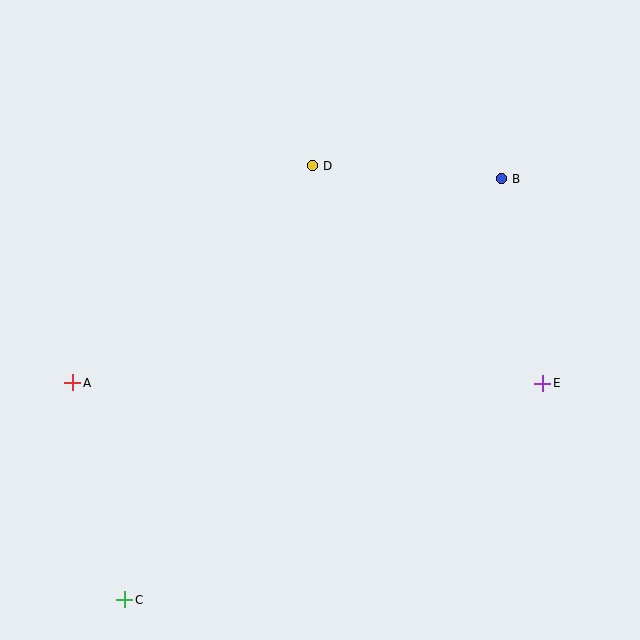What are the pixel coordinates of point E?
Point E is at (543, 383).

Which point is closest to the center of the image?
Point D at (313, 166) is closest to the center.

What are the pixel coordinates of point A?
Point A is at (73, 383).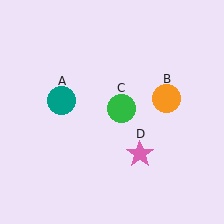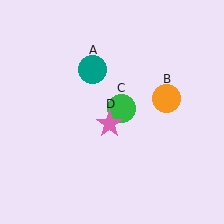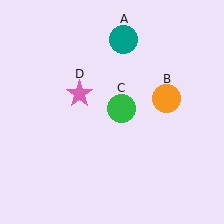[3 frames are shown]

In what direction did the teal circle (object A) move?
The teal circle (object A) moved up and to the right.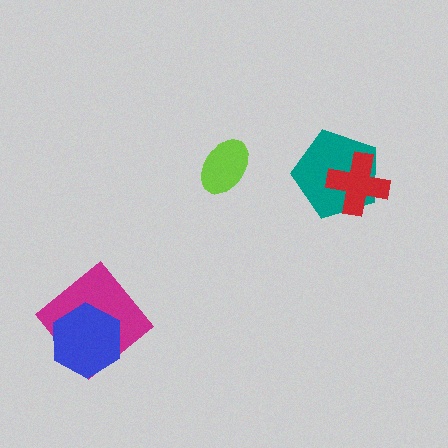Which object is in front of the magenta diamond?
The blue hexagon is in front of the magenta diamond.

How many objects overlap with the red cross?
1 object overlaps with the red cross.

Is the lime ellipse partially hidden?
No, no other shape covers it.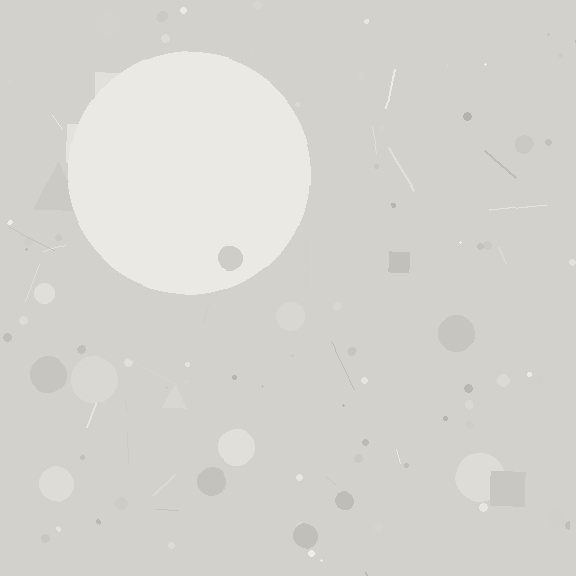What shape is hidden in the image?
A circle is hidden in the image.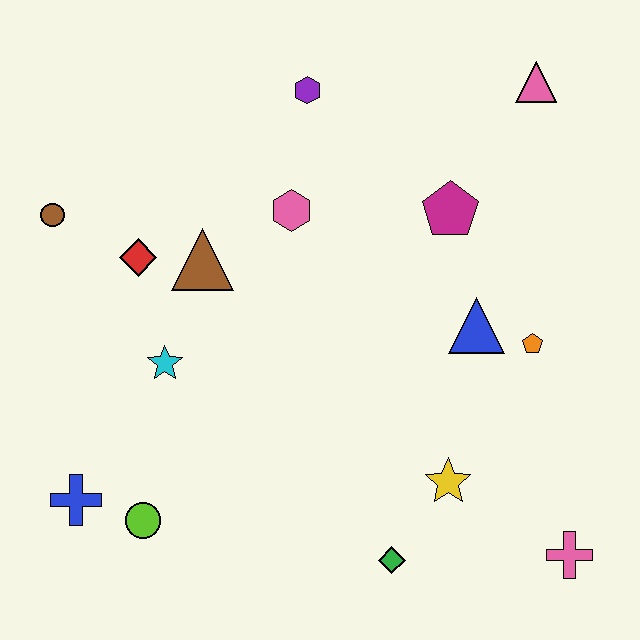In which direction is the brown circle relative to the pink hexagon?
The brown circle is to the left of the pink hexagon.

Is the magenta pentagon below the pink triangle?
Yes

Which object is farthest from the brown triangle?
The pink cross is farthest from the brown triangle.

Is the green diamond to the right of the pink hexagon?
Yes